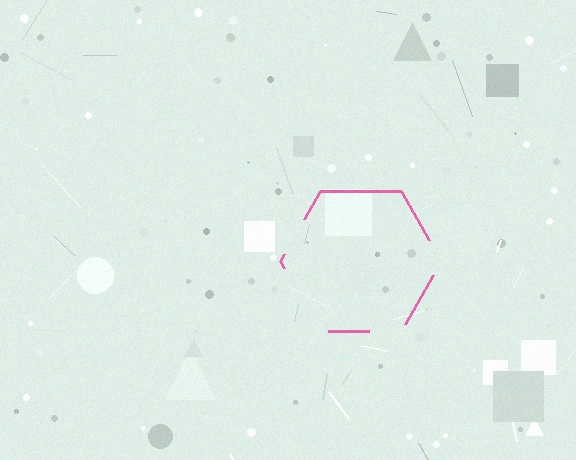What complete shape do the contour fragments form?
The contour fragments form a hexagon.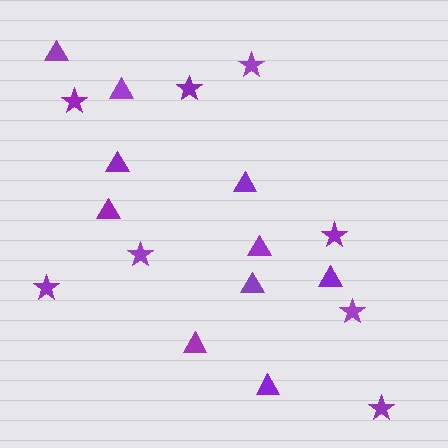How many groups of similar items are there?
There are 2 groups: one group of stars (8) and one group of triangles (10).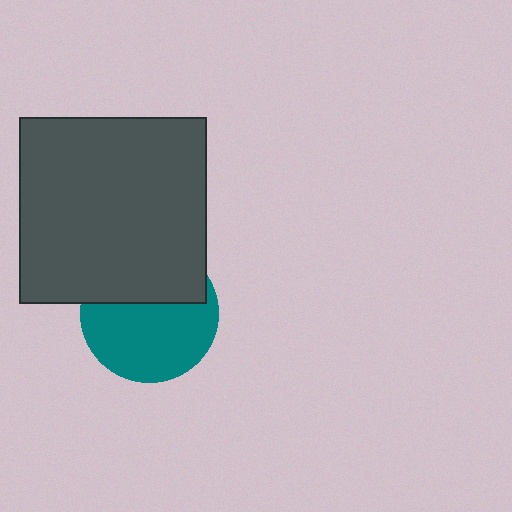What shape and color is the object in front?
The object in front is a dark gray square.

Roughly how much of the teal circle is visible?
About half of it is visible (roughly 60%).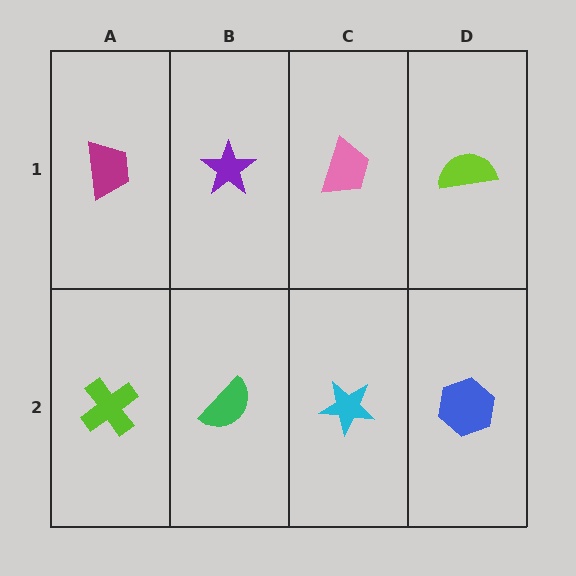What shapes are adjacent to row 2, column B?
A purple star (row 1, column B), a lime cross (row 2, column A), a cyan star (row 2, column C).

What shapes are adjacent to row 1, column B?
A green semicircle (row 2, column B), a magenta trapezoid (row 1, column A), a pink trapezoid (row 1, column C).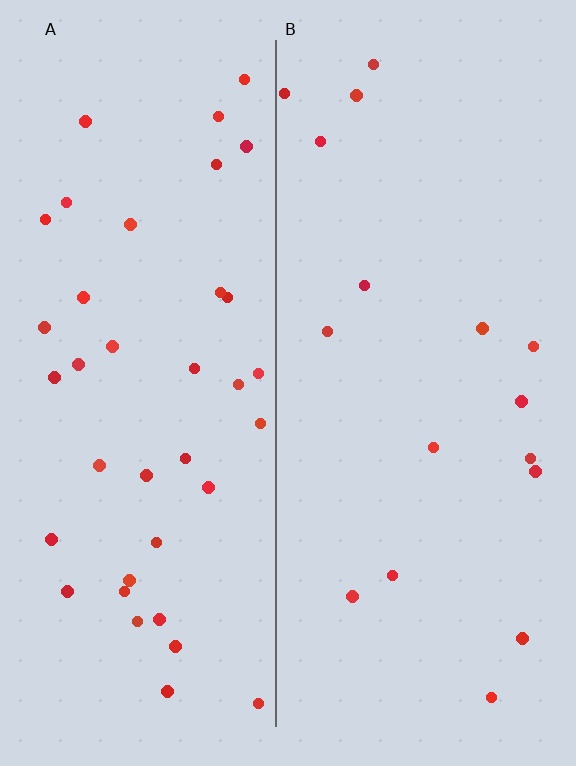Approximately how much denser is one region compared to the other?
Approximately 2.3× — region A over region B.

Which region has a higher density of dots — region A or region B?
A (the left).